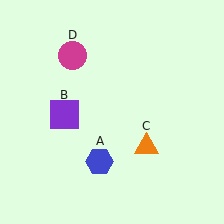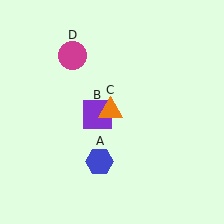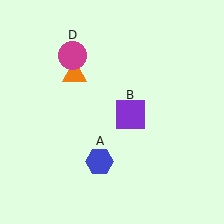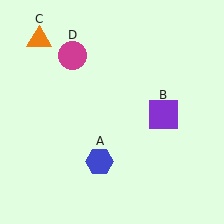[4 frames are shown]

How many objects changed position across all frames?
2 objects changed position: purple square (object B), orange triangle (object C).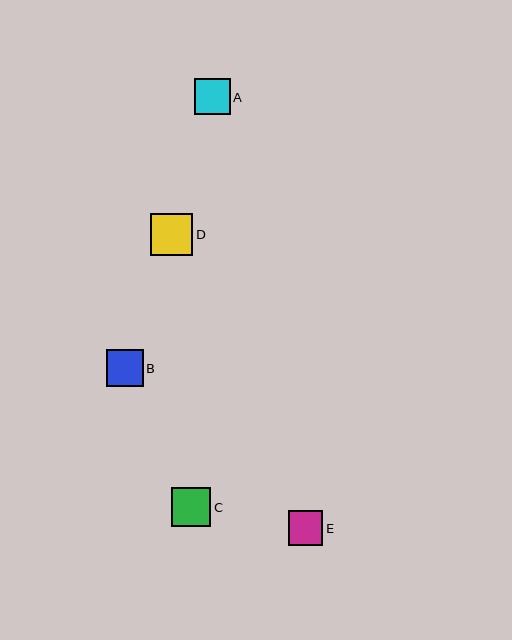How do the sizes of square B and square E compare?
Square B and square E are approximately the same size.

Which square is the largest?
Square D is the largest with a size of approximately 42 pixels.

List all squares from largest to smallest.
From largest to smallest: D, C, B, A, E.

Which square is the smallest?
Square E is the smallest with a size of approximately 34 pixels.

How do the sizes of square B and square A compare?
Square B and square A are approximately the same size.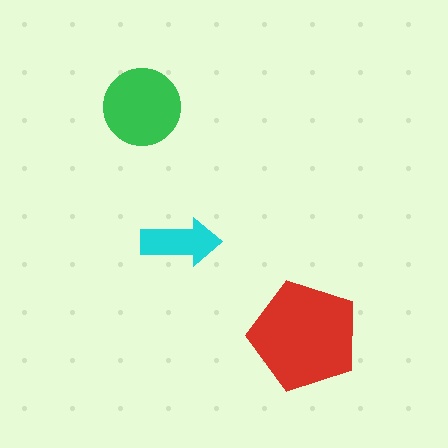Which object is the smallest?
The cyan arrow.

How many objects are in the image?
There are 3 objects in the image.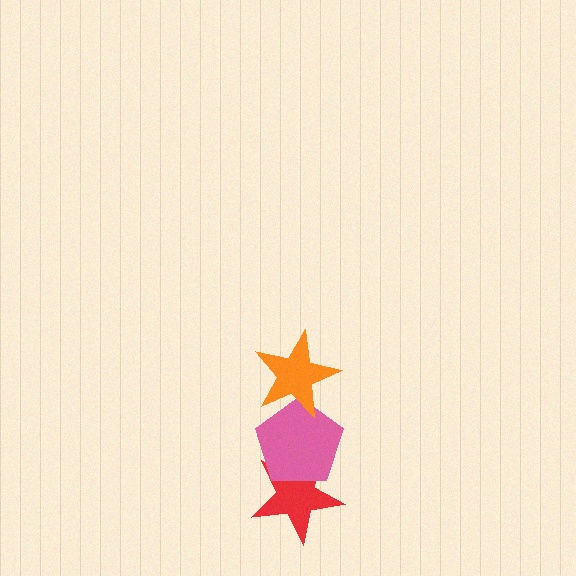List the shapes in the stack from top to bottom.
From top to bottom: the orange star, the pink pentagon, the red star.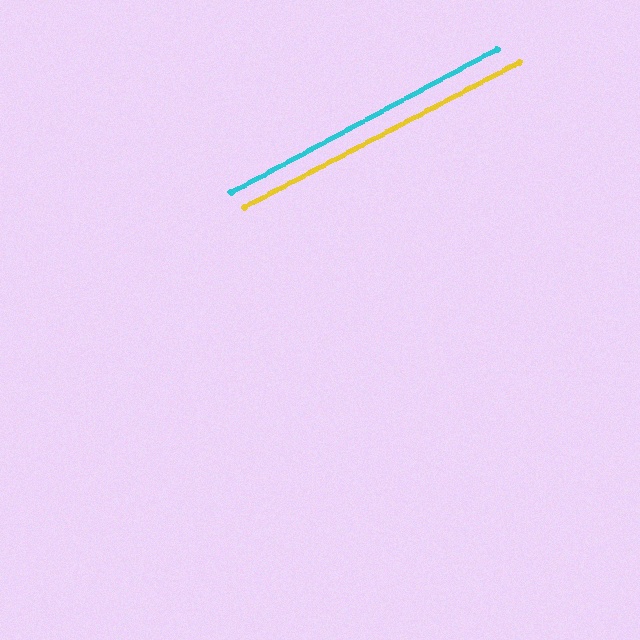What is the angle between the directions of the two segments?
Approximately 1 degree.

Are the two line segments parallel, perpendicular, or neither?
Parallel — their directions differ by only 0.7°.